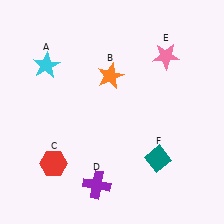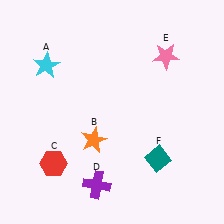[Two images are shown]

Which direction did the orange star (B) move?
The orange star (B) moved down.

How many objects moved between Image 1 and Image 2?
1 object moved between the two images.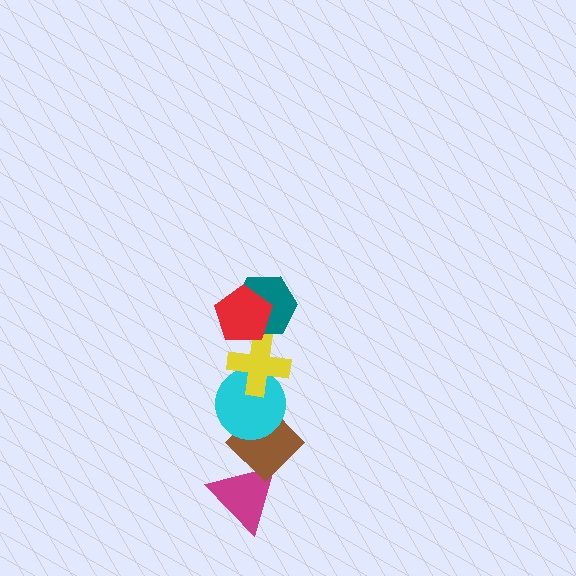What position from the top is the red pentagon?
The red pentagon is 1st from the top.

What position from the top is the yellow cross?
The yellow cross is 3rd from the top.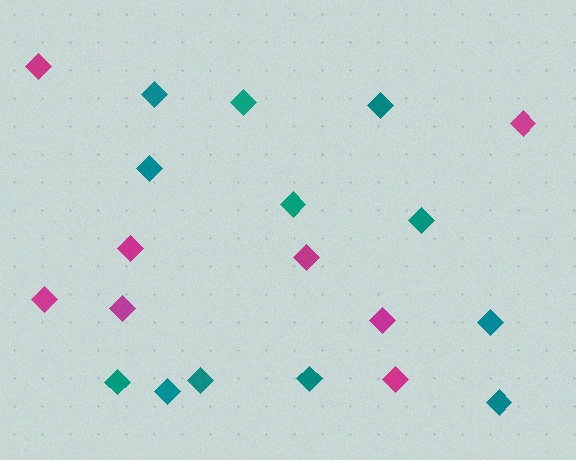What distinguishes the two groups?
There are 2 groups: one group of magenta diamonds (8) and one group of teal diamonds (12).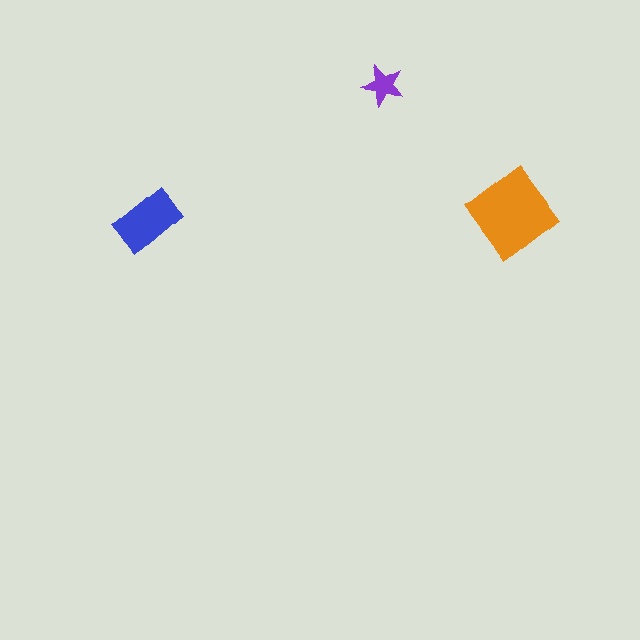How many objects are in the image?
There are 3 objects in the image.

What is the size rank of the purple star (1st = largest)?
3rd.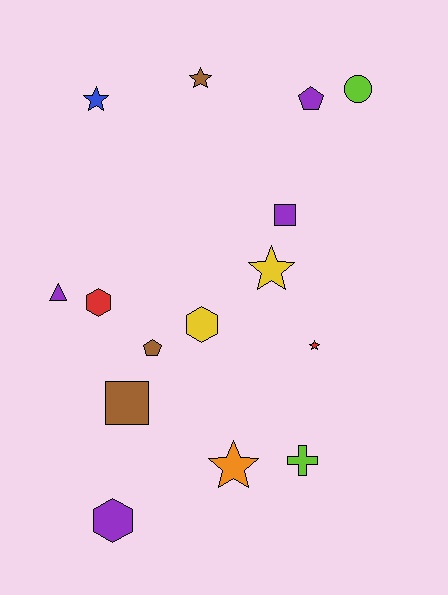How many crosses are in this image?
There is 1 cross.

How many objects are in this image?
There are 15 objects.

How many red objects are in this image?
There are 2 red objects.